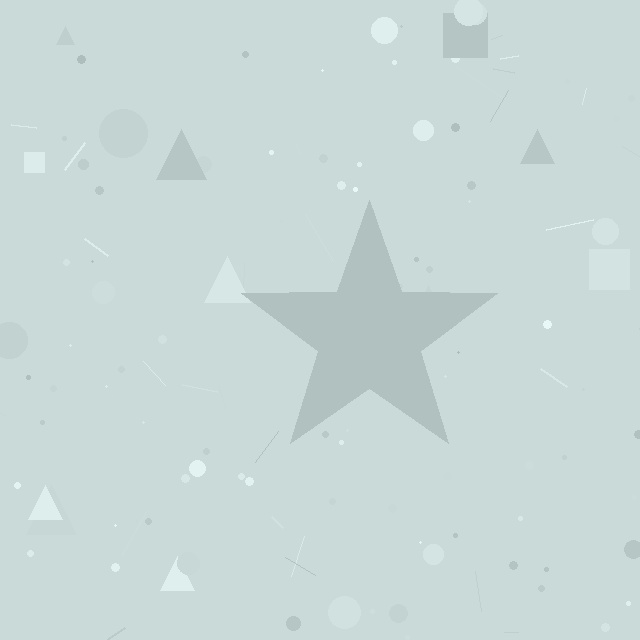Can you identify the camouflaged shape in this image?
The camouflaged shape is a star.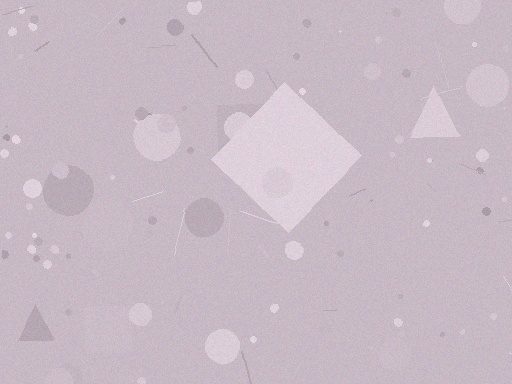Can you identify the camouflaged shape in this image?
The camouflaged shape is a diamond.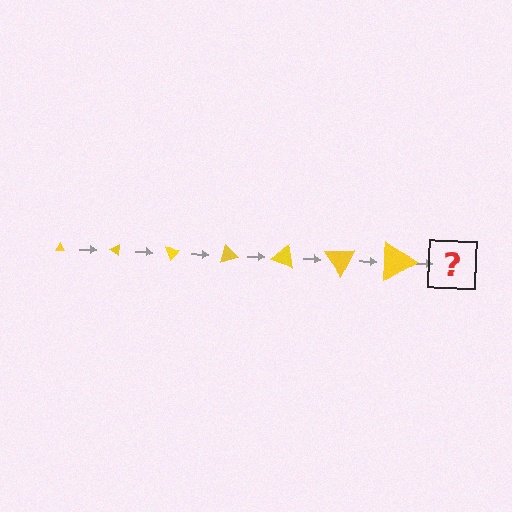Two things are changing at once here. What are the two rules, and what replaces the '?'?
The two rules are that the triangle grows larger each step and it rotates 35 degrees each step. The '?' should be a triangle, larger than the previous one and rotated 245 degrees from the start.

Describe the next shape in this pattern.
It should be a triangle, larger than the previous one and rotated 245 degrees from the start.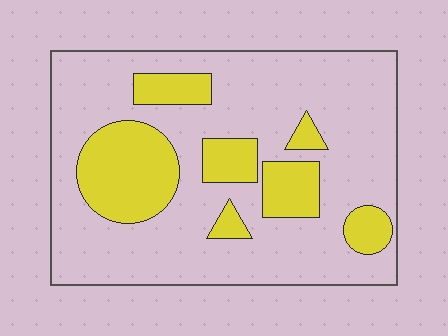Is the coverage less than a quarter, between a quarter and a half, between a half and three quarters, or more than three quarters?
Between a quarter and a half.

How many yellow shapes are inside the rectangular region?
7.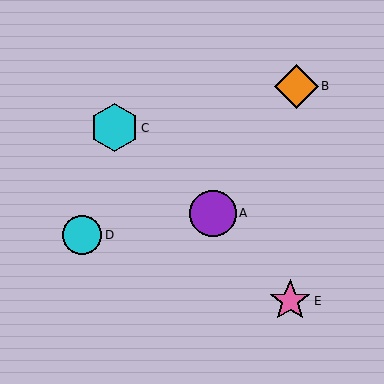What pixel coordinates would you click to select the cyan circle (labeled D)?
Click at (82, 235) to select the cyan circle D.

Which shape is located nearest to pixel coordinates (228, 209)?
The purple circle (labeled A) at (213, 213) is nearest to that location.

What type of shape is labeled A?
Shape A is a purple circle.